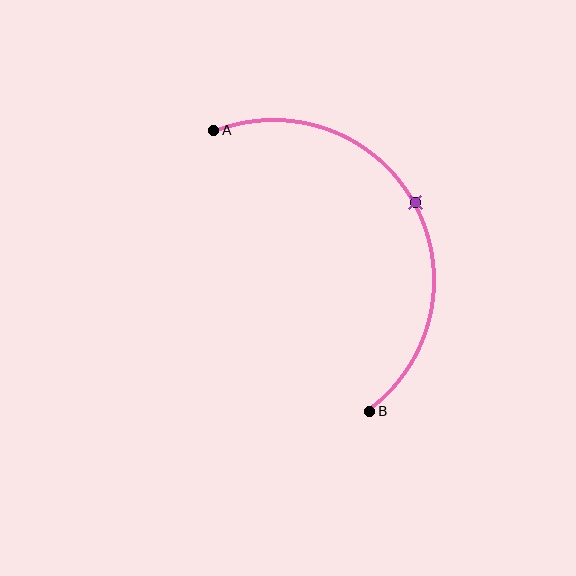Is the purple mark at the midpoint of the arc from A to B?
Yes. The purple mark lies on the arc at equal arc-length from both A and B — it is the arc midpoint.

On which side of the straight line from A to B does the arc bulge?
The arc bulges to the right of the straight line connecting A and B.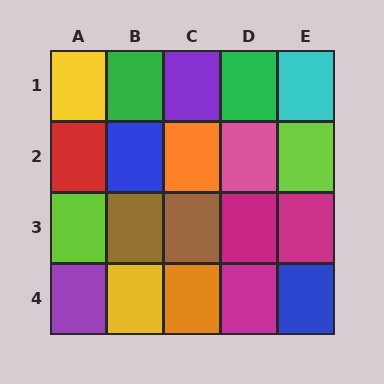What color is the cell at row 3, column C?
Brown.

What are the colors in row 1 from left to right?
Yellow, green, purple, green, cyan.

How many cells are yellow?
2 cells are yellow.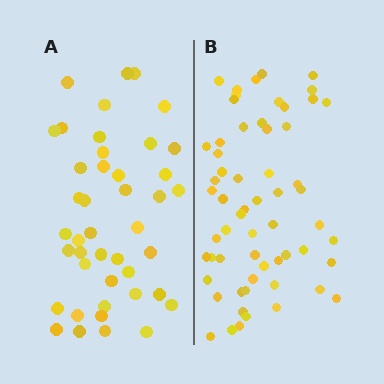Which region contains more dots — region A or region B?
Region B (the right region) has more dots.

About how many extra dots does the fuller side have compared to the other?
Region B has approximately 15 more dots than region A.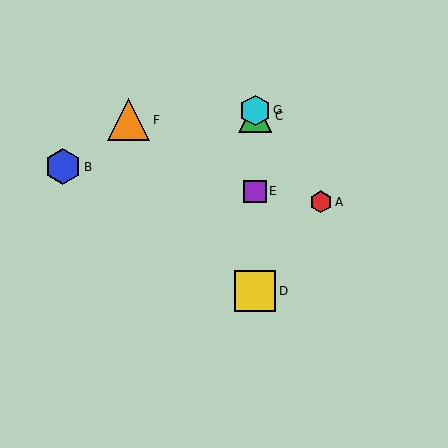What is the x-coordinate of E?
Object E is at x≈255.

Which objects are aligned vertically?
Objects C, D, E, G are aligned vertically.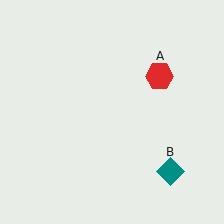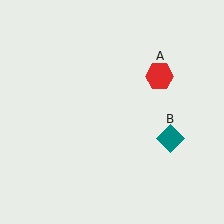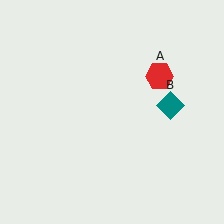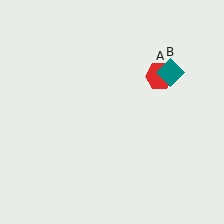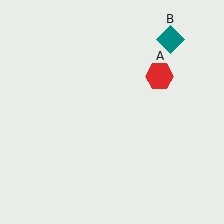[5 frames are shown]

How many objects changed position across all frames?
1 object changed position: teal diamond (object B).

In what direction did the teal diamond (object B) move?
The teal diamond (object B) moved up.